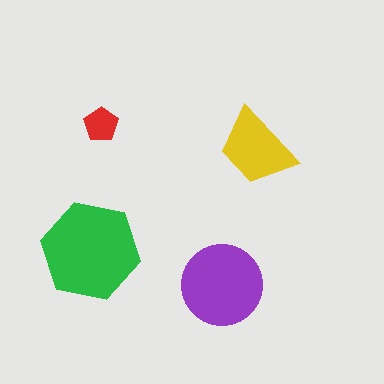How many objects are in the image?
There are 4 objects in the image.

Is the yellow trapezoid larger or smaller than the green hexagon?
Smaller.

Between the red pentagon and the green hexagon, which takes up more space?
The green hexagon.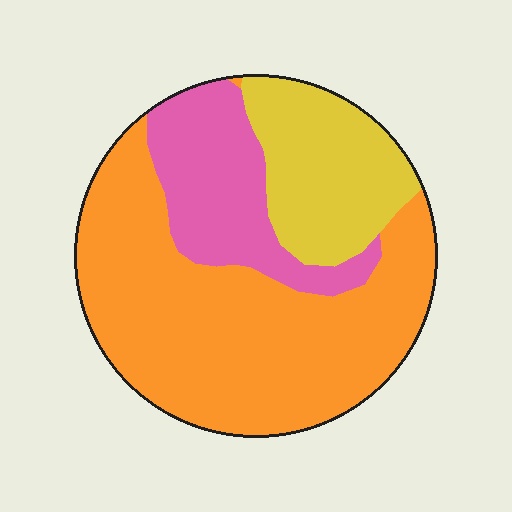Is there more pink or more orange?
Orange.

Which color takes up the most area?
Orange, at roughly 60%.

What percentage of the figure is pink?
Pink covers around 20% of the figure.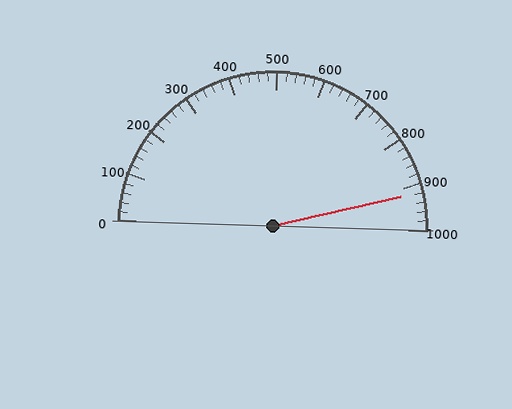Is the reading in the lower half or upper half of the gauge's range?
The reading is in the upper half of the range (0 to 1000).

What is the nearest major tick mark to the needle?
The nearest major tick mark is 900.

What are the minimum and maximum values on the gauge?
The gauge ranges from 0 to 1000.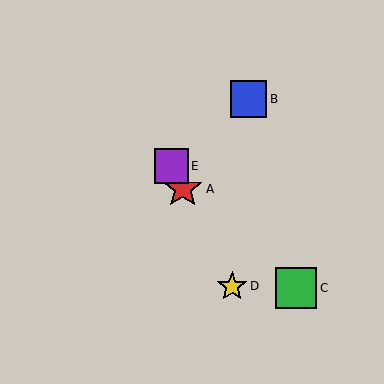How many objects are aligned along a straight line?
3 objects (A, D, E) are aligned along a straight line.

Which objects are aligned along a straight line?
Objects A, D, E are aligned along a straight line.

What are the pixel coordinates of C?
Object C is at (296, 288).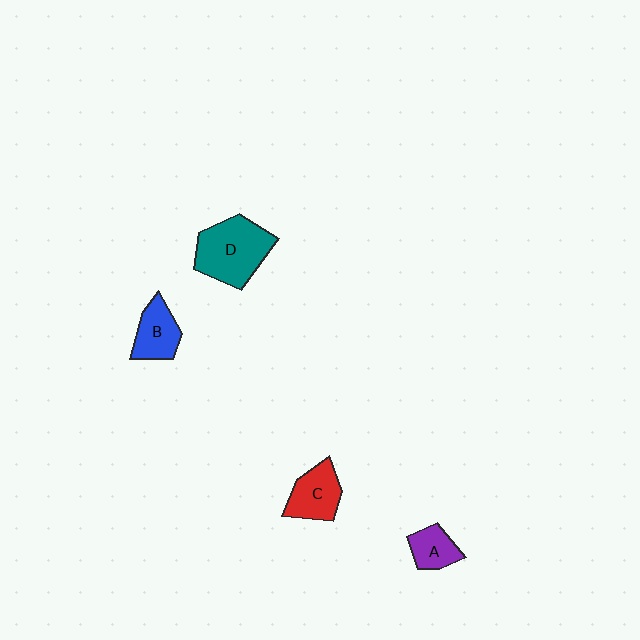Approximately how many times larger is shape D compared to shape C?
Approximately 1.6 times.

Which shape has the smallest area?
Shape A (purple).